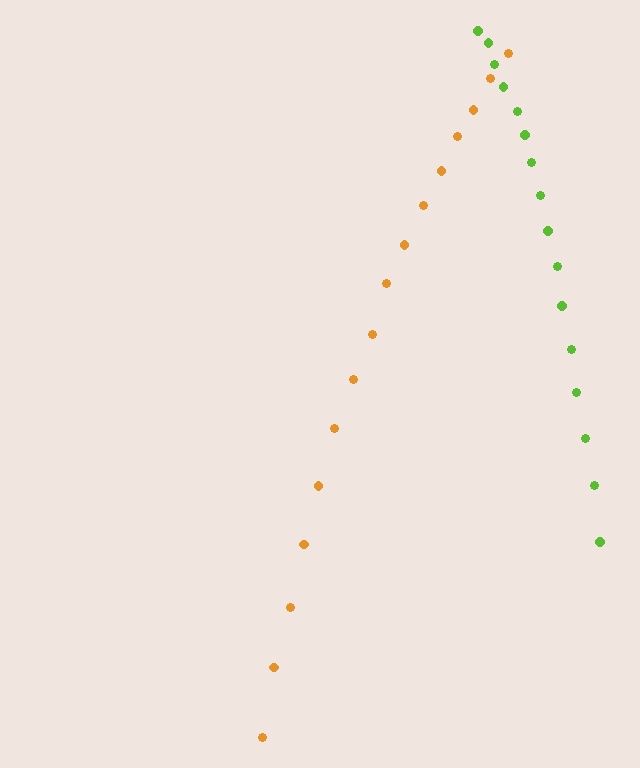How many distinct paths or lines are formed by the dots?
There are 2 distinct paths.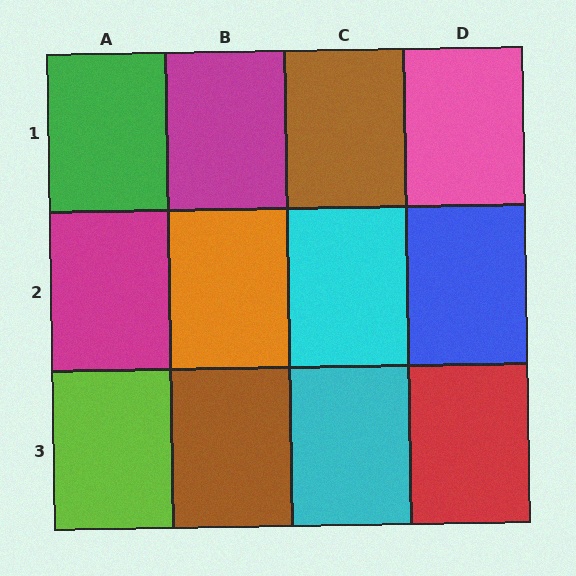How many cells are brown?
2 cells are brown.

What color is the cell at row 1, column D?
Pink.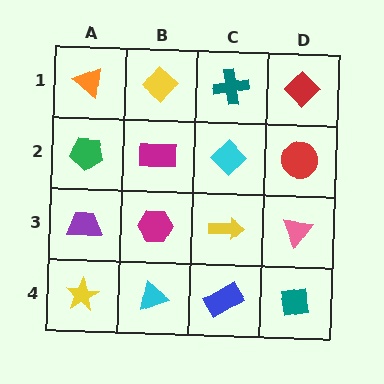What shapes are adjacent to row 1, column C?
A cyan diamond (row 2, column C), a yellow diamond (row 1, column B), a red diamond (row 1, column D).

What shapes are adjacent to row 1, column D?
A red circle (row 2, column D), a teal cross (row 1, column C).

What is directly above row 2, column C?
A teal cross.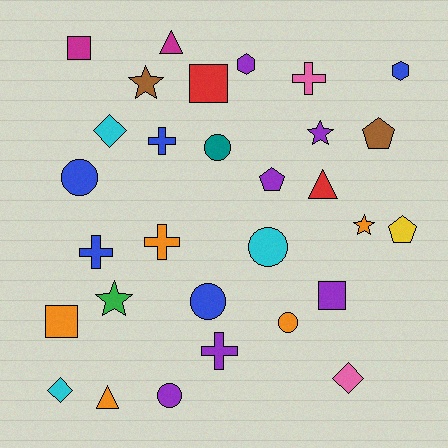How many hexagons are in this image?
There are 2 hexagons.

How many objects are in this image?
There are 30 objects.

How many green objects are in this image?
There is 1 green object.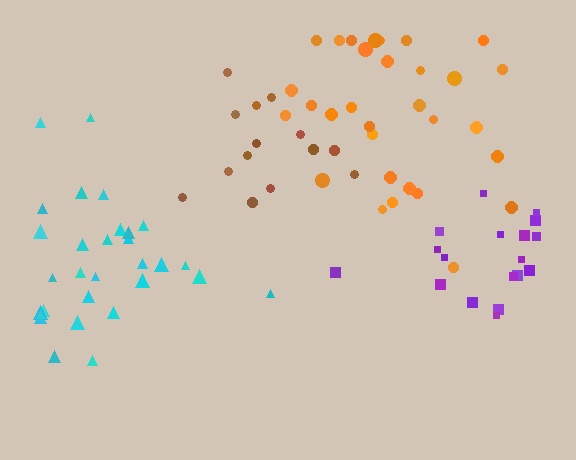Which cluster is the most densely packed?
Brown.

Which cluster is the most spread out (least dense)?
Purple.